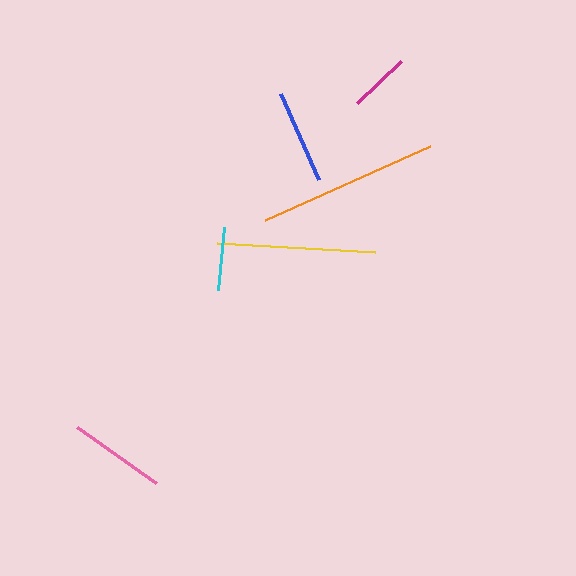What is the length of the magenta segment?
The magenta segment is approximately 60 pixels long.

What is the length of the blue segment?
The blue segment is approximately 94 pixels long.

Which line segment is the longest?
The orange line is the longest at approximately 182 pixels.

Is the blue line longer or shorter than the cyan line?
The blue line is longer than the cyan line.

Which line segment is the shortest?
The magenta line is the shortest at approximately 60 pixels.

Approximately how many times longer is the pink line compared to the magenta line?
The pink line is approximately 1.6 times the length of the magenta line.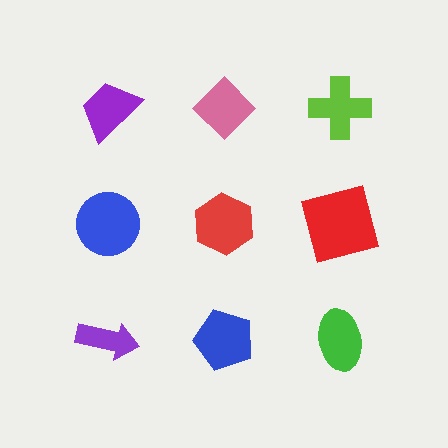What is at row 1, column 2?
A pink diamond.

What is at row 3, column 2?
A blue pentagon.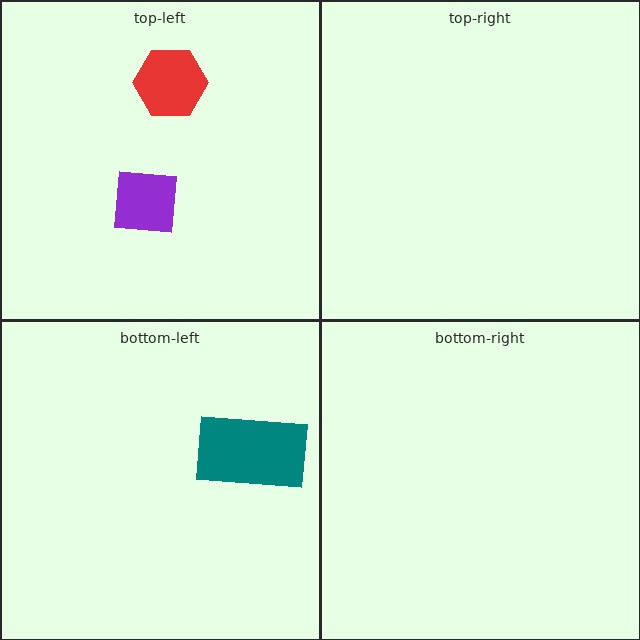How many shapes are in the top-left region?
2.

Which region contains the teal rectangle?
The bottom-left region.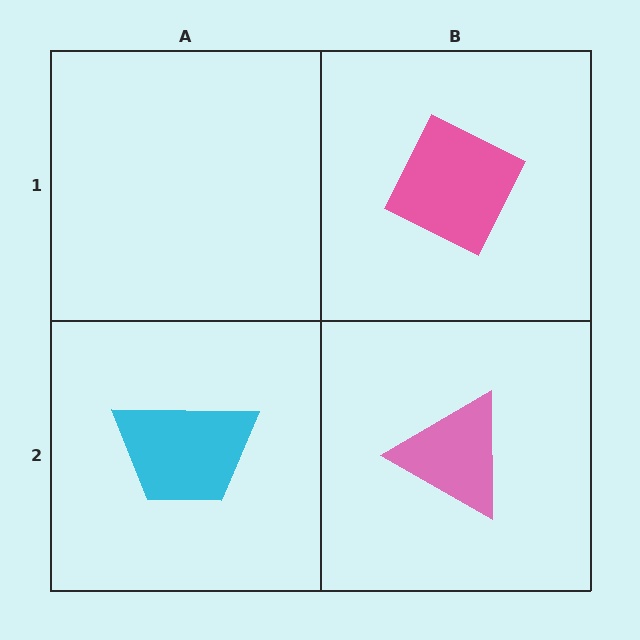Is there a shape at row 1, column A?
No, that cell is empty.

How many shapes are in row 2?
2 shapes.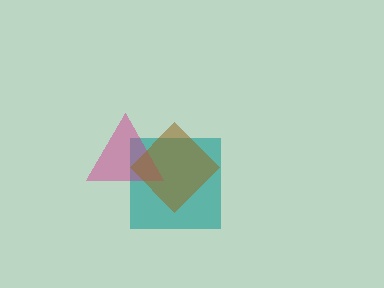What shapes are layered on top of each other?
The layered shapes are: a teal square, a magenta triangle, a brown diamond.